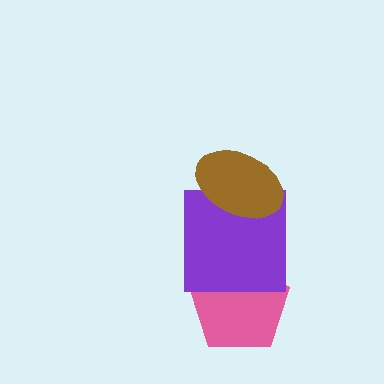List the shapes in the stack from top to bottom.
From top to bottom: the brown ellipse, the purple square, the pink pentagon.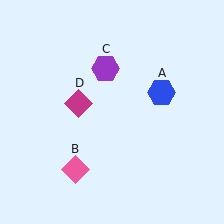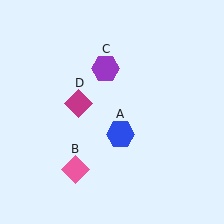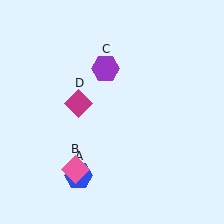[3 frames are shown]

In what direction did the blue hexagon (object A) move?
The blue hexagon (object A) moved down and to the left.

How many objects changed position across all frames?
1 object changed position: blue hexagon (object A).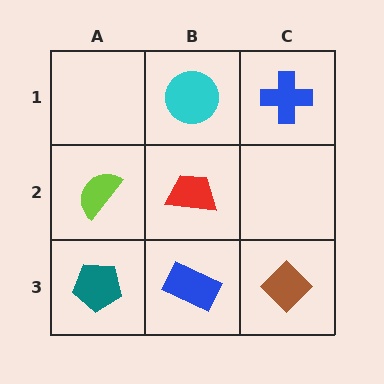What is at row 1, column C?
A blue cross.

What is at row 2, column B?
A red trapezoid.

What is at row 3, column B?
A blue rectangle.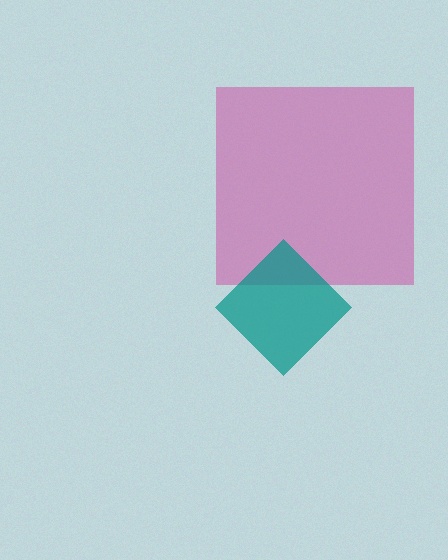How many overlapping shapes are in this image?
There are 2 overlapping shapes in the image.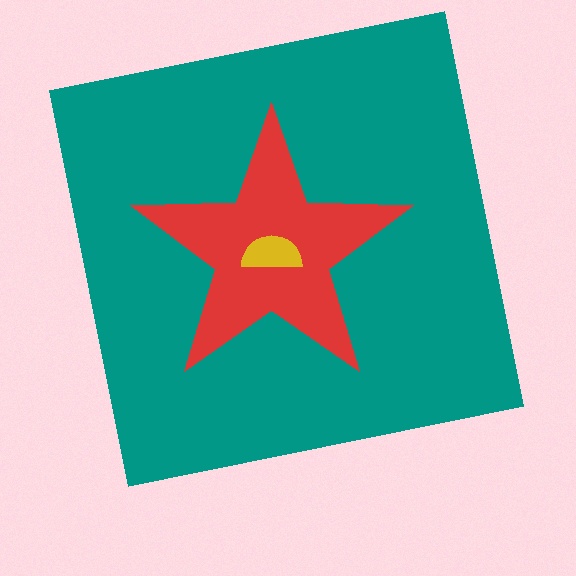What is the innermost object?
The yellow semicircle.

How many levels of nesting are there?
3.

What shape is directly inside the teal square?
The red star.